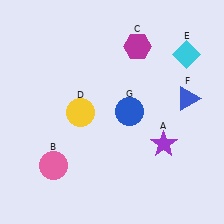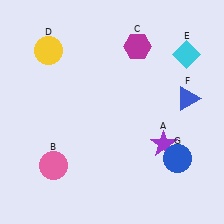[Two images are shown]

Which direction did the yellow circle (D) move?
The yellow circle (D) moved up.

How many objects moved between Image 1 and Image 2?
2 objects moved between the two images.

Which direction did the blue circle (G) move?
The blue circle (G) moved right.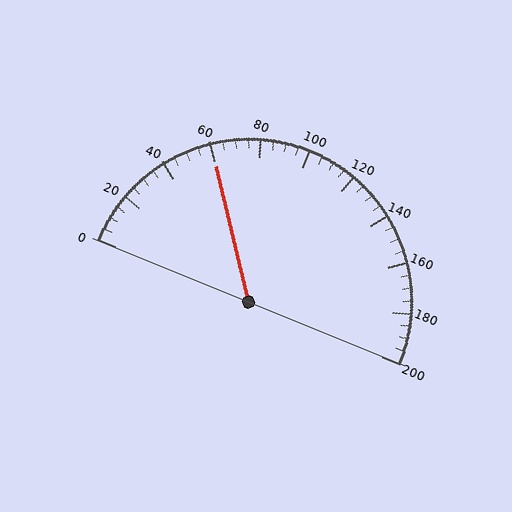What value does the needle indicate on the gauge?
The needle indicates approximately 60.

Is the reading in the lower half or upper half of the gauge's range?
The reading is in the lower half of the range (0 to 200).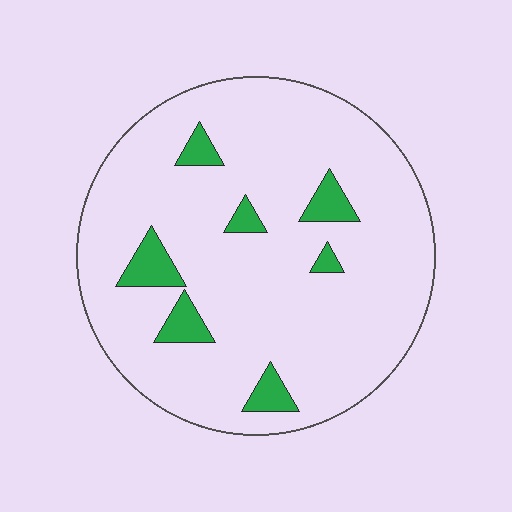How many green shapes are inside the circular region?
7.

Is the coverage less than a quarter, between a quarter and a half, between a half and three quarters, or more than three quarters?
Less than a quarter.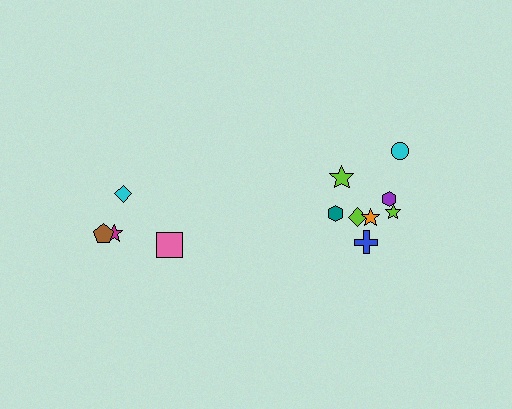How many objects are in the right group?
There are 8 objects.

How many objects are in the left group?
There are 4 objects.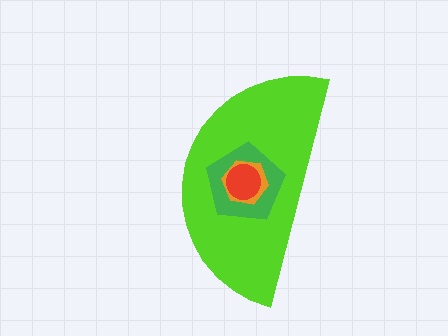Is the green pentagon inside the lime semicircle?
Yes.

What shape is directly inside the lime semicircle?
The green pentagon.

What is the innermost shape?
The red circle.